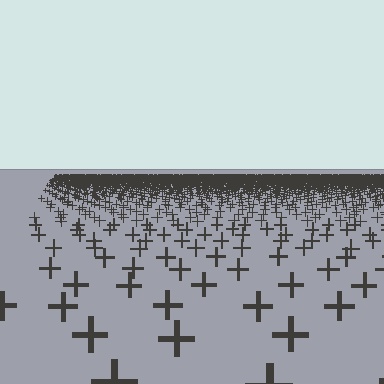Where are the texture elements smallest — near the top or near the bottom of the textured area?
Near the top.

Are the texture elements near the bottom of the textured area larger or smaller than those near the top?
Larger. Near the bottom, elements are closer to the viewer and appear at a bigger on-screen size.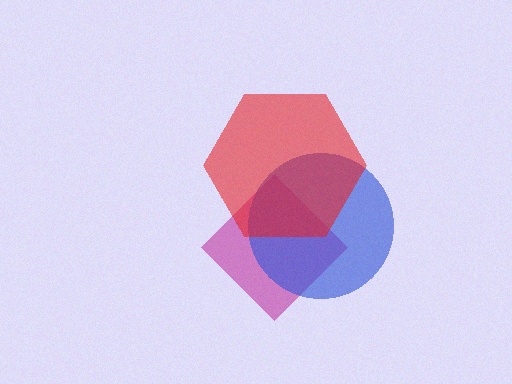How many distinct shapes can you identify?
There are 3 distinct shapes: a magenta diamond, a blue circle, a red hexagon.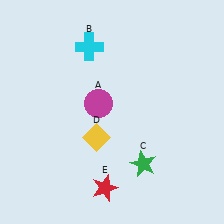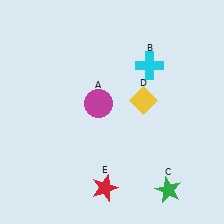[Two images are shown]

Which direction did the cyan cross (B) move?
The cyan cross (B) moved right.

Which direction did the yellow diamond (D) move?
The yellow diamond (D) moved right.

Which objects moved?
The objects that moved are: the cyan cross (B), the green star (C), the yellow diamond (D).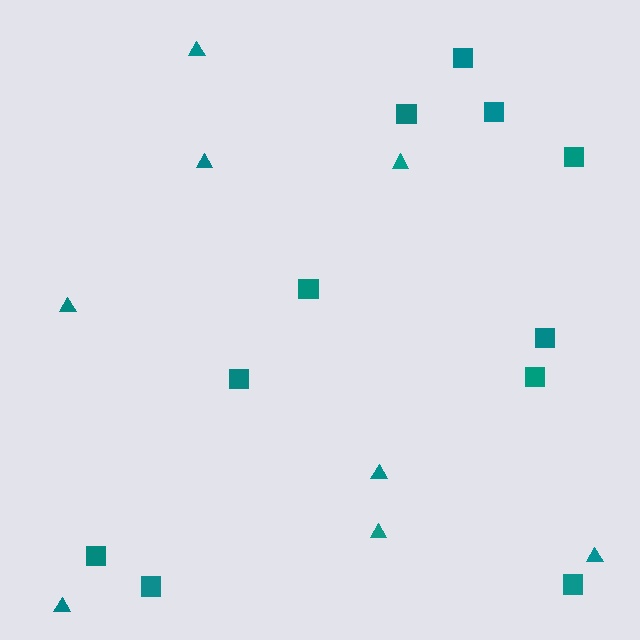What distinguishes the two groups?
There are 2 groups: one group of squares (11) and one group of triangles (8).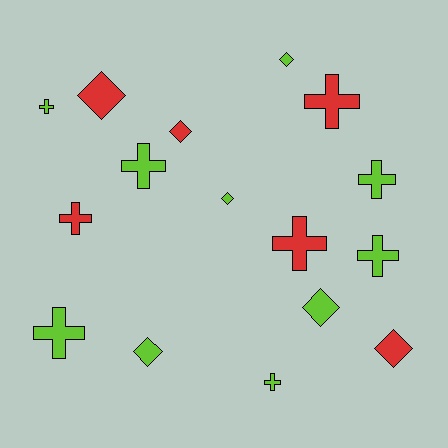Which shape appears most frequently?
Cross, with 9 objects.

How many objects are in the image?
There are 16 objects.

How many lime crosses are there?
There are 6 lime crosses.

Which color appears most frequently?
Lime, with 10 objects.